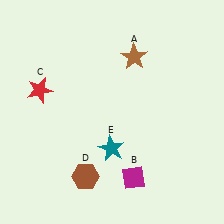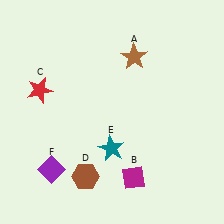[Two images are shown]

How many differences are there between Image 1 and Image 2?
There is 1 difference between the two images.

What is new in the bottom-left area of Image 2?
A purple diamond (F) was added in the bottom-left area of Image 2.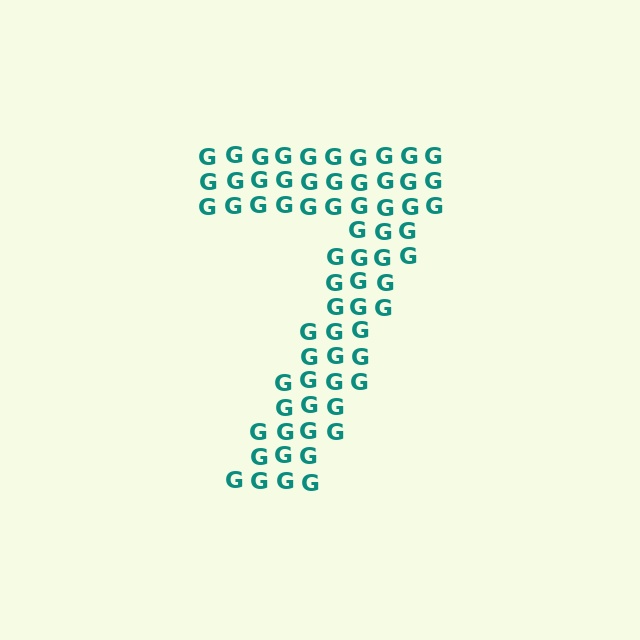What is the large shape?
The large shape is the digit 7.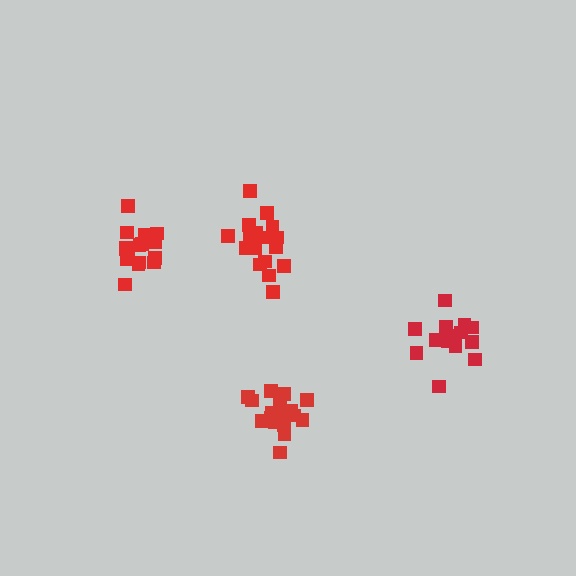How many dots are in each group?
Group 1: 16 dots, Group 2: 19 dots, Group 3: 19 dots, Group 4: 16 dots (70 total).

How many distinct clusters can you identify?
There are 4 distinct clusters.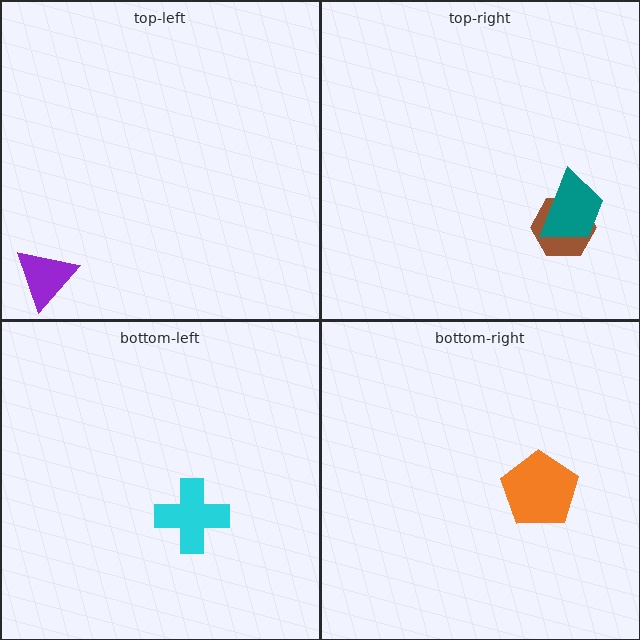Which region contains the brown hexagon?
The top-right region.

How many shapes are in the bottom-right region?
1.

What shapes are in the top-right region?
The brown hexagon, the teal trapezoid.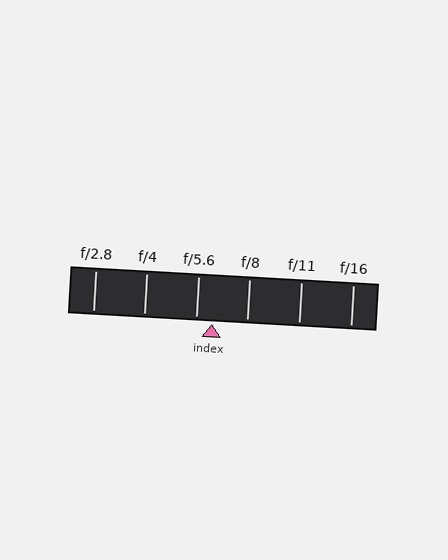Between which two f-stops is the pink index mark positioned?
The index mark is between f/5.6 and f/8.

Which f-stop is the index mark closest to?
The index mark is closest to f/5.6.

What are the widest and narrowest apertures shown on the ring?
The widest aperture shown is f/2.8 and the narrowest is f/16.